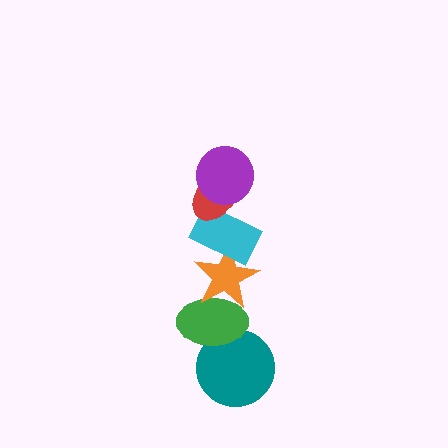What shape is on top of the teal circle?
The green ellipse is on top of the teal circle.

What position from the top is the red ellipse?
The red ellipse is 2nd from the top.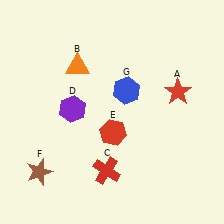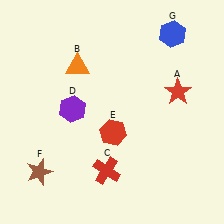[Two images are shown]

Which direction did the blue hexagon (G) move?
The blue hexagon (G) moved up.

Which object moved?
The blue hexagon (G) moved up.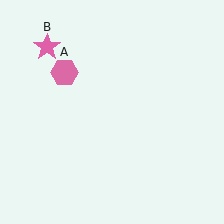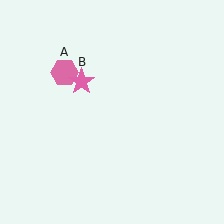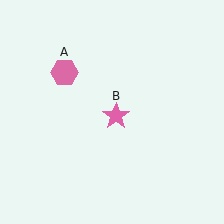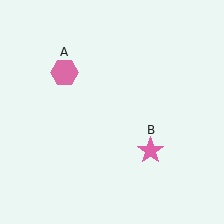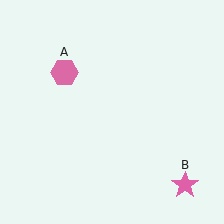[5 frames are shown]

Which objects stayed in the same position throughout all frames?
Pink hexagon (object A) remained stationary.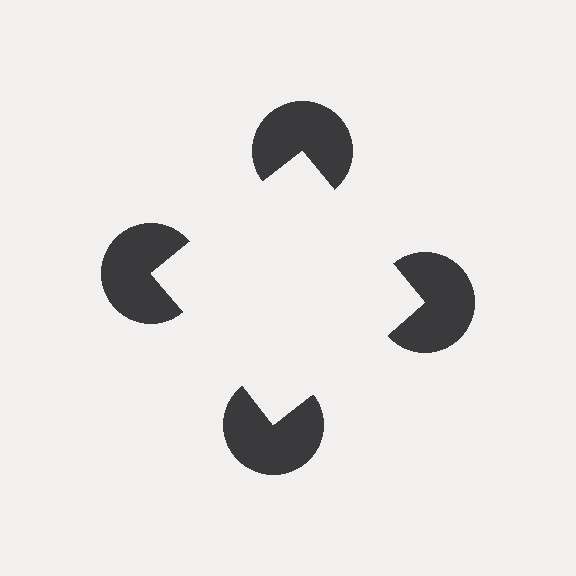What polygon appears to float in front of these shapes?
An illusory square — its edges are inferred from the aligned wedge cuts in the pac-man discs, not physically drawn.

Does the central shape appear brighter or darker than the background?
It typically appears slightly brighter than the background, even though no actual brightness change is drawn.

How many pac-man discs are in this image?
There are 4 — one at each vertex of the illusory square.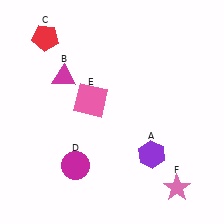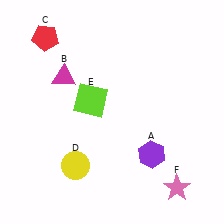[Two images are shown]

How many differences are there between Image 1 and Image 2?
There are 2 differences between the two images.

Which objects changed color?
D changed from magenta to yellow. E changed from pink to lime.